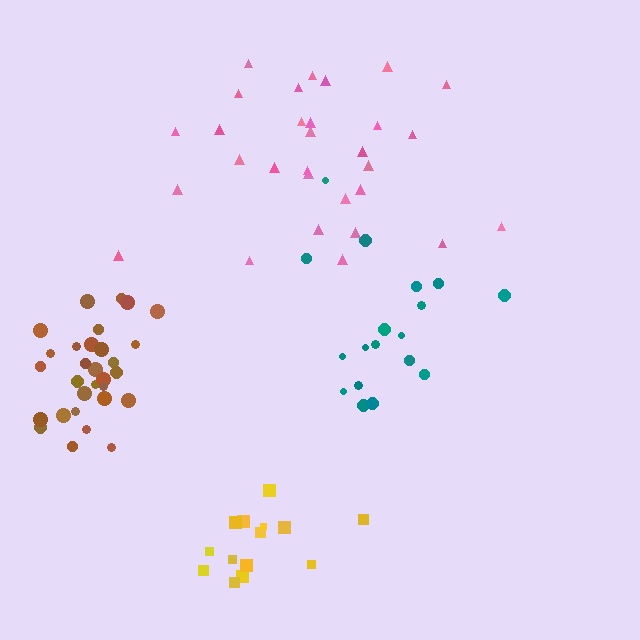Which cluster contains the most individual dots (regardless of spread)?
Brown (31).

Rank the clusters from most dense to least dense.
yellow, brown, pink, teal.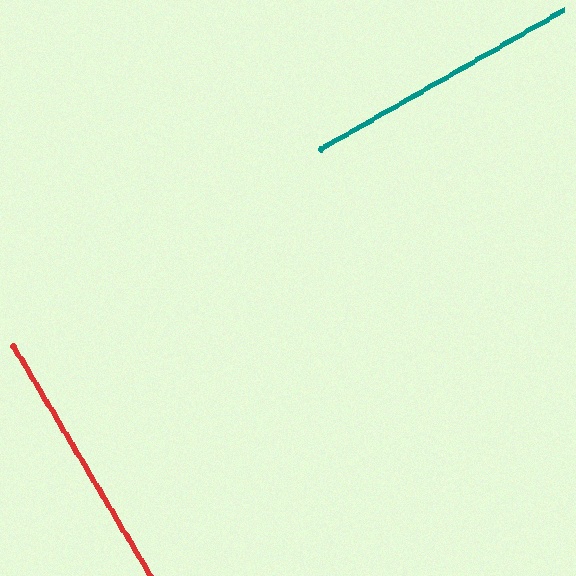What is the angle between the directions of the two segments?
Approximately 89 degrees.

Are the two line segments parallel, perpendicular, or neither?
Perpendicular — they meet at approximately 89°.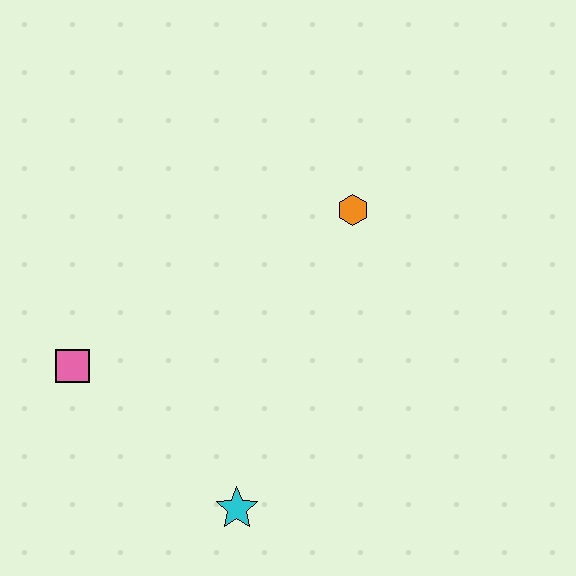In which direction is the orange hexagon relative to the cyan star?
The orange hexagon is above the cyan star.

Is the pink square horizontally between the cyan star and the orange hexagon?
No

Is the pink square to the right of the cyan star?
No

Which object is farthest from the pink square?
The orange hexagon is farthest from the pink square.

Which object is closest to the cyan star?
The pink square is closest to the cyan star.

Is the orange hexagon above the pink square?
Yes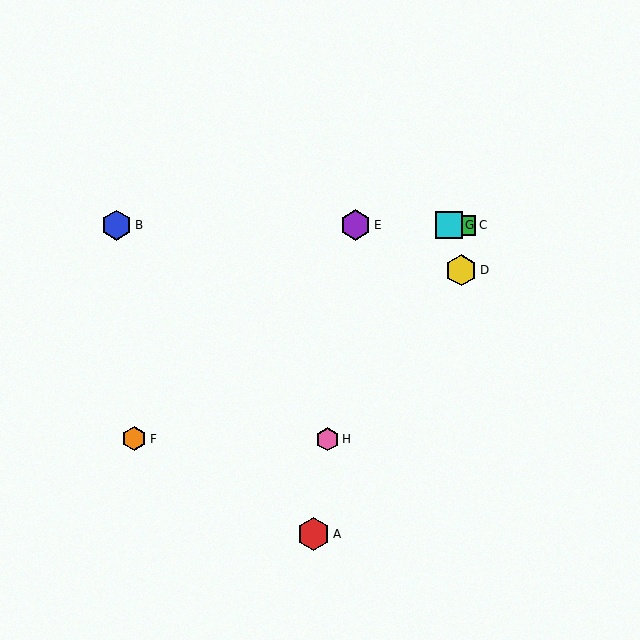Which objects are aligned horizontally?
Objects B, C, E, G are aligned horizontally.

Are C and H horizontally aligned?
No, C is at y≈225 and H is at y≈439.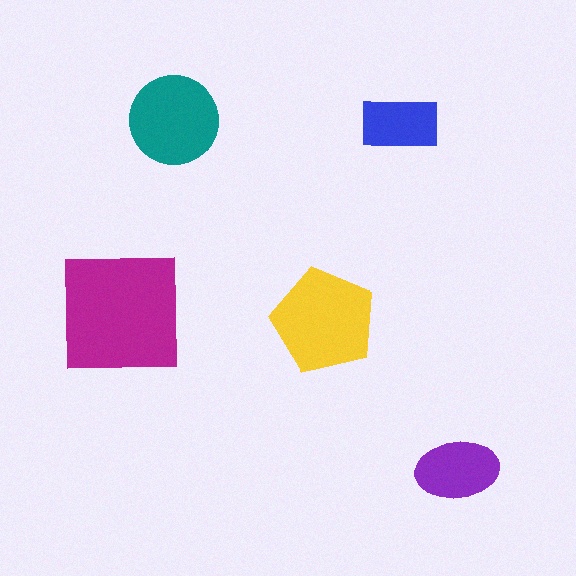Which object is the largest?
The magenta square.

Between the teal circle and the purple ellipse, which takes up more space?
The teal circle.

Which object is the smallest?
The blue rectangle.